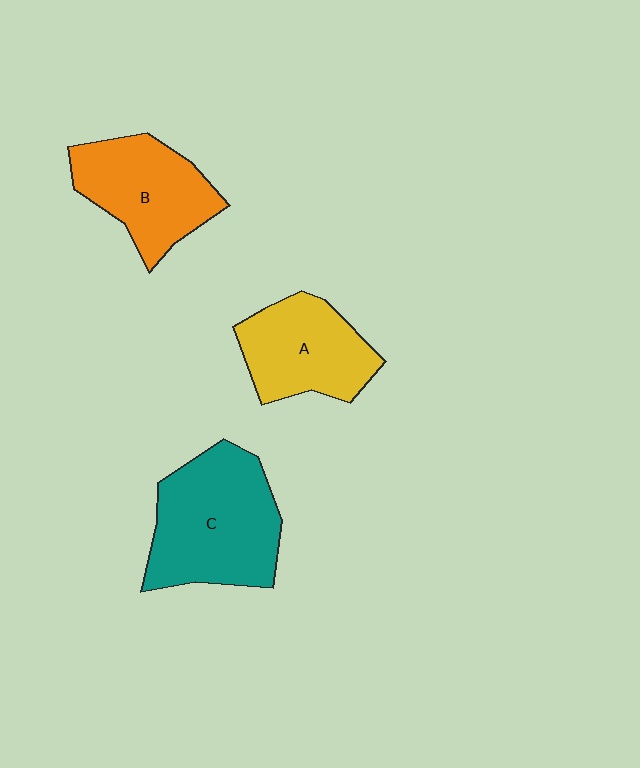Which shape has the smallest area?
Shape A (yellow).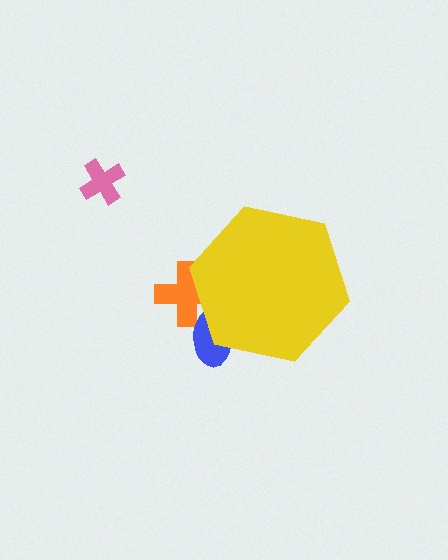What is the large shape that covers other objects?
A yellow hexagon.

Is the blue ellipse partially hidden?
Yes, the blue ellipse is partially hidden behind the yellow hexagon.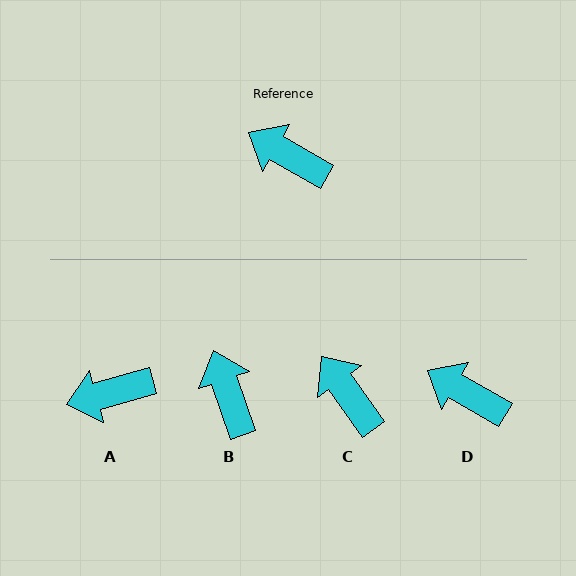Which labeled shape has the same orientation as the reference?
D.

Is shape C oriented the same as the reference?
No, it is off by about 24 degrees.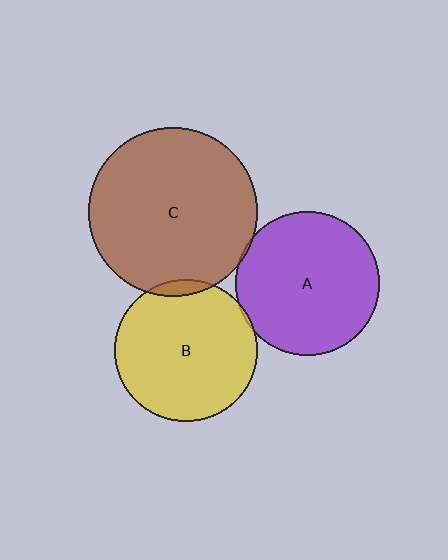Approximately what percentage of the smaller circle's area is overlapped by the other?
Approximately 5%.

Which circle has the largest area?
Circle C (brown).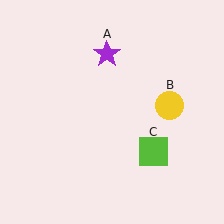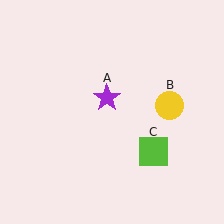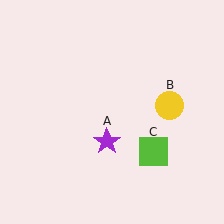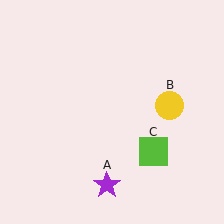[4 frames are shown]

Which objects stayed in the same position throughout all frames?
Yellow circle (object B) and lime square (object C) remained stationary.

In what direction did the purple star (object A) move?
The purple star (object A) moved down.